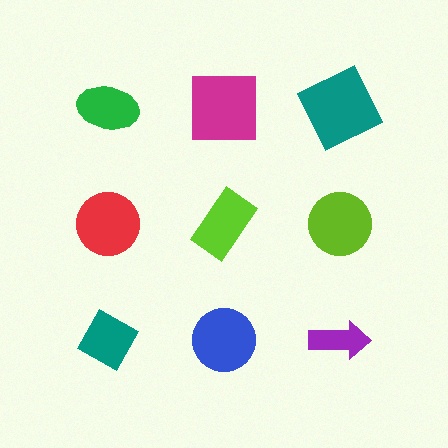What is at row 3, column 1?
A teal diamond.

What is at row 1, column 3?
A teal square.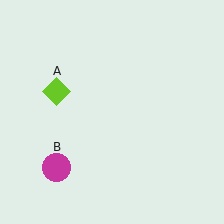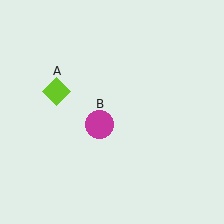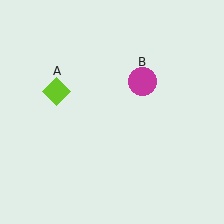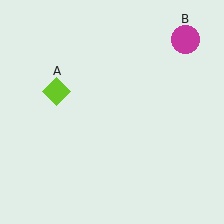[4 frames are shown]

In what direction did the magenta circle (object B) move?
The magenta circle (object B) moved up and to the right.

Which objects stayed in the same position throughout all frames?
Lime diamond (object A) remained stationary.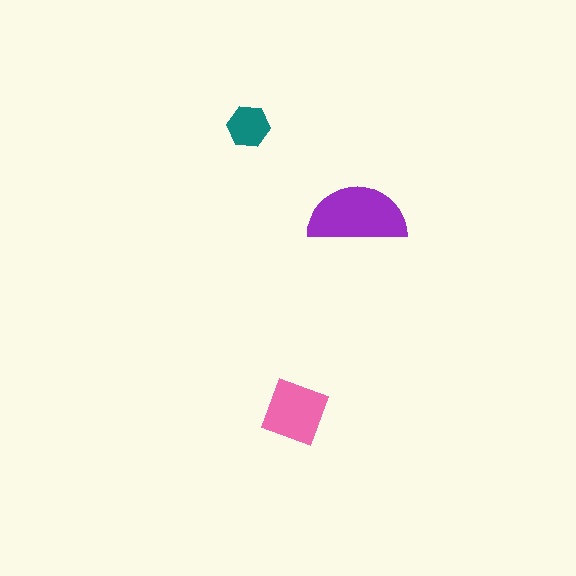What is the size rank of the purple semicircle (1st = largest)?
1st.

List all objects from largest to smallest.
The purple semicircle, the pink square, the teal hexagon.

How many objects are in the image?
There are 3 objects in the image.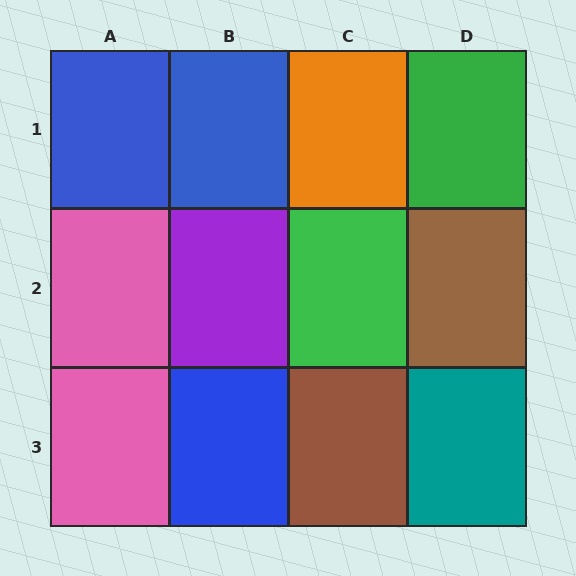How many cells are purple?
1 cell is purple.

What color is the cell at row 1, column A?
Blue.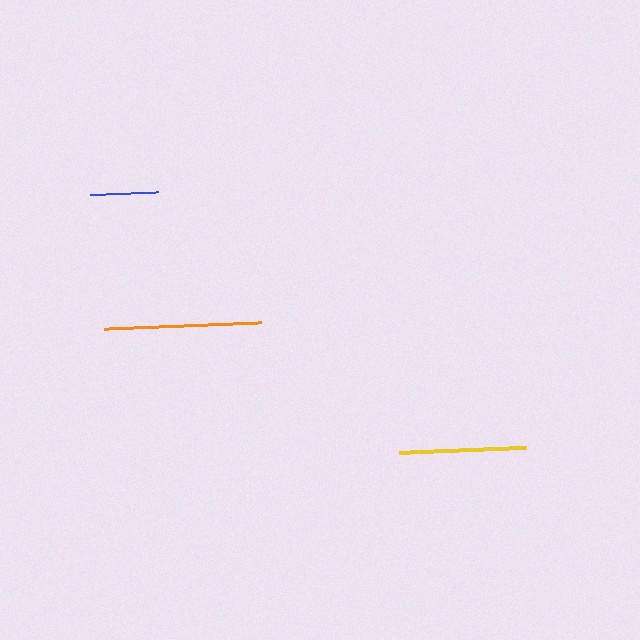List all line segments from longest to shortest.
From longest to shortest: orange, yellow, blue.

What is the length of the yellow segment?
The yellow segment is approximately 127 pixels long.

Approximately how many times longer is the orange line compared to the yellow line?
The orange line is approximately 1.2 times the length of the yellow line.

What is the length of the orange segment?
The orange segment is approximately 157 pixels long.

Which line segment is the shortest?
The blue line is the shortest at approximately 68 pixels.